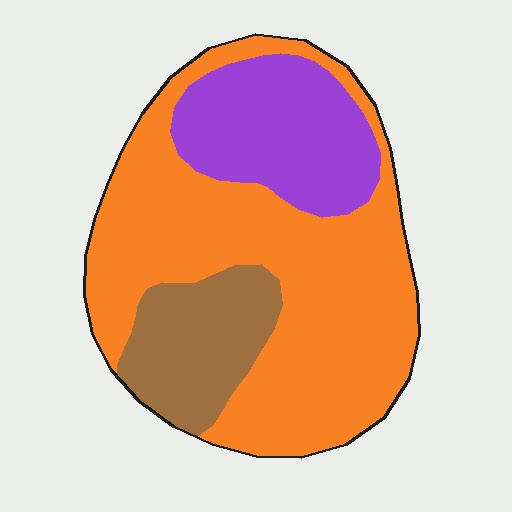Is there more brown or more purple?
Purple.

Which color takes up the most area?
Orange, at roughly 60%.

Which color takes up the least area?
Brown, at roughly 15%.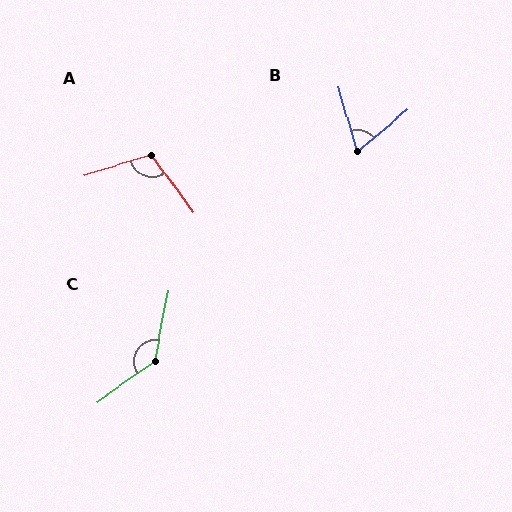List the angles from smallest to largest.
B (66°), A (109°), C (136°).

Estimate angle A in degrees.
Approximately 109 degrees.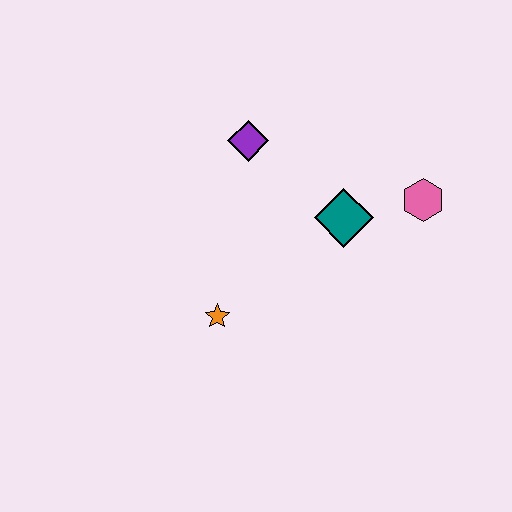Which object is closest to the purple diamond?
The teal diamond is closest to the purple diamond.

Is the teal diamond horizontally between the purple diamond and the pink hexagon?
Yes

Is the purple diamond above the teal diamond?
Yes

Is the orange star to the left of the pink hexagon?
Yes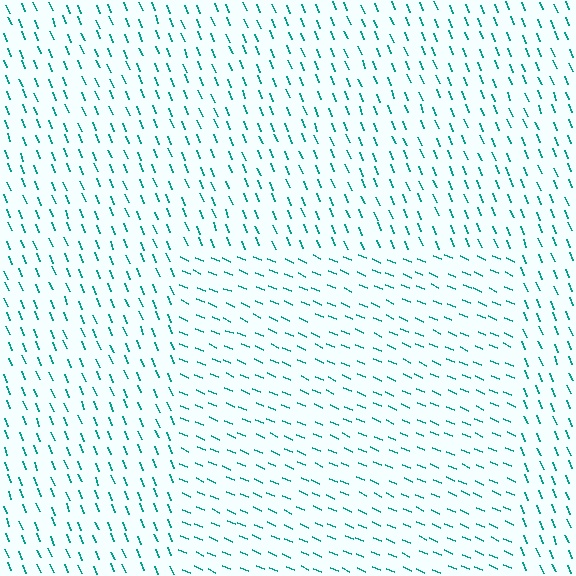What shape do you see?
I see a rectangle.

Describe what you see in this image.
The image is filled with small teal line segments. A rectangle region in the image has lines oriented differently from the surrounding lines, creating a visible texture boundary.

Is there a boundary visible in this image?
Yes, there is a texture boundary formed by a change in line orientation.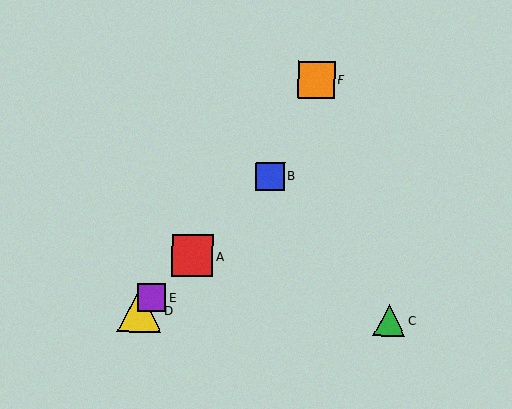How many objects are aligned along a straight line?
4 objects (A, B, D, E) are aligned along a straight line.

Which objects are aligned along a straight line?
Objects A, B, D, E are aligned along a straight line.